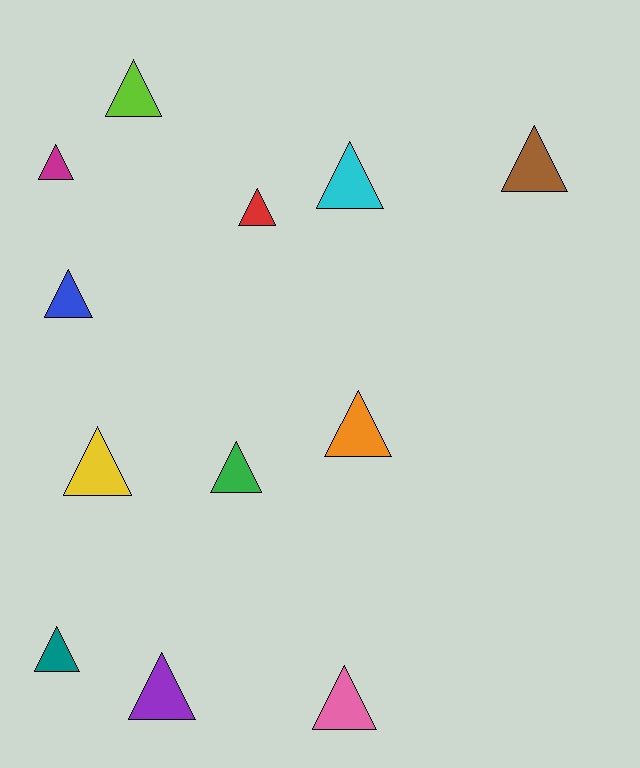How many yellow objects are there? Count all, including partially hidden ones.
There is 1 yellow object.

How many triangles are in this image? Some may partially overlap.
There are 12 triangles.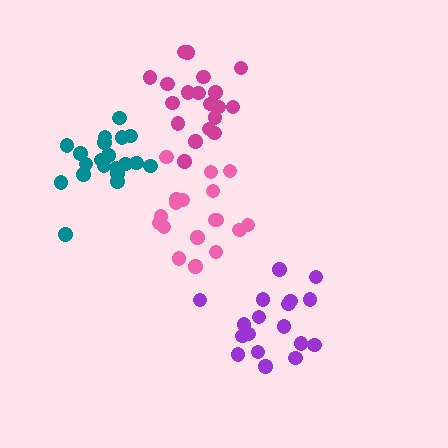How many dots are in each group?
Group 1: 21 dots, Group 2: 18 dots, Group 3: 19 dots, Group 4: 18 dots (76 total).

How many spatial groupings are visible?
There are 4 spatial groupings.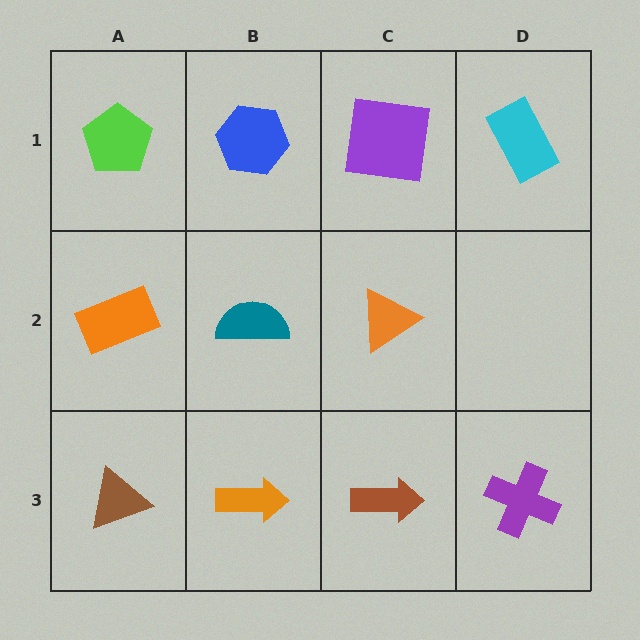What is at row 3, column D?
A purple cross.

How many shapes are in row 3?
4 shapes.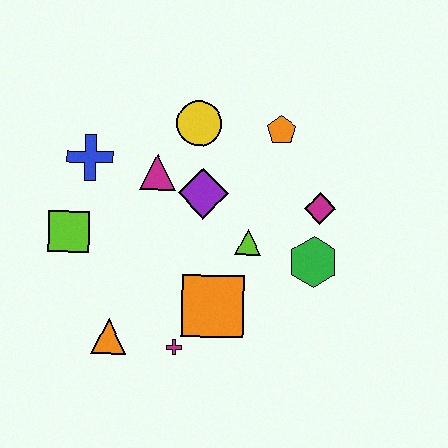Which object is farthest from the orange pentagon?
The orange triangle is farthest from the orange pentagon.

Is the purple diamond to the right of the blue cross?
Yes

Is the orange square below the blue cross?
Yes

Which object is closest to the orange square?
The magenta cross is closest to the orange square.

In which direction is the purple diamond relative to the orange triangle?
The purple diamond is above the orange triangle.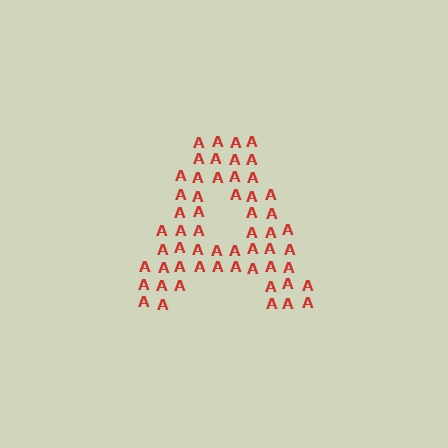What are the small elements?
The small elements are letter A's.